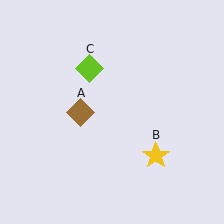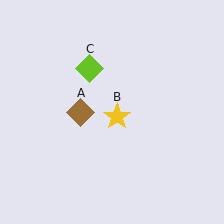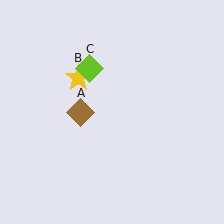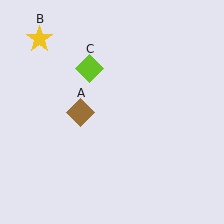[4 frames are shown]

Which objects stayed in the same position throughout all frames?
Brown diamond (object A) and lime diamond (object C) remained stationary.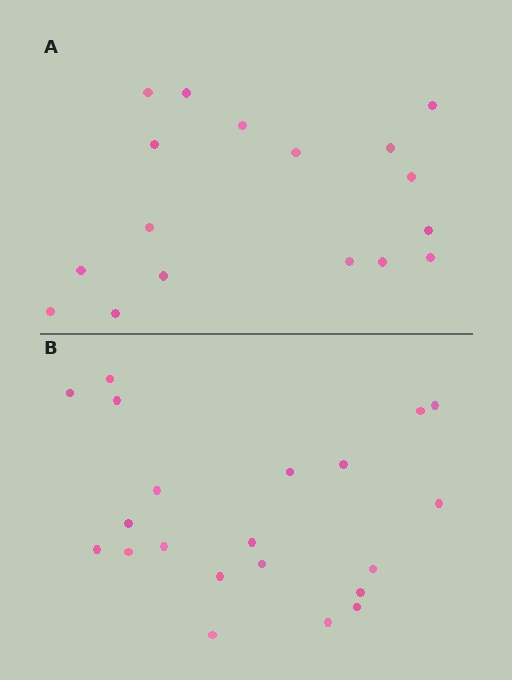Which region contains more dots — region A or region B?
Region B (the bottom region) has more dots.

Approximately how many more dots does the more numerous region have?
Region B has about 4 more dots than region A.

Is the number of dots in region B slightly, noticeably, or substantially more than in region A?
Region B has only slightly more — the two regions are fairly close. The ratio is roughly 1.2 to 1.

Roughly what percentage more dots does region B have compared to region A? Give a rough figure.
About 25% more.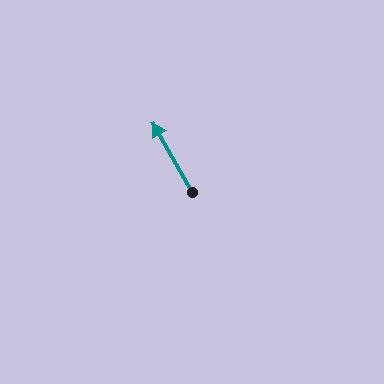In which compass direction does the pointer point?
Northwest.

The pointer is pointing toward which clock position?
Roughly 11 o'clock.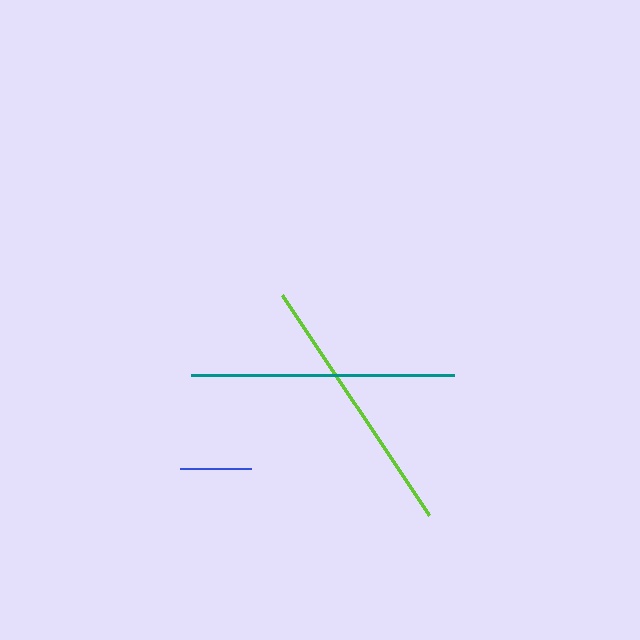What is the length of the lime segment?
The lime segment is approximately 265 pixels long.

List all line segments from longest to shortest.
From longest to shortest: lime, teal, blue.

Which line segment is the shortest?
The blue line is the shortest at approximately 71 pixels.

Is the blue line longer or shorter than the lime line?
The lime line is longer than the blue line.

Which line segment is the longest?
The lime line is the longest at approximately 265 pixels.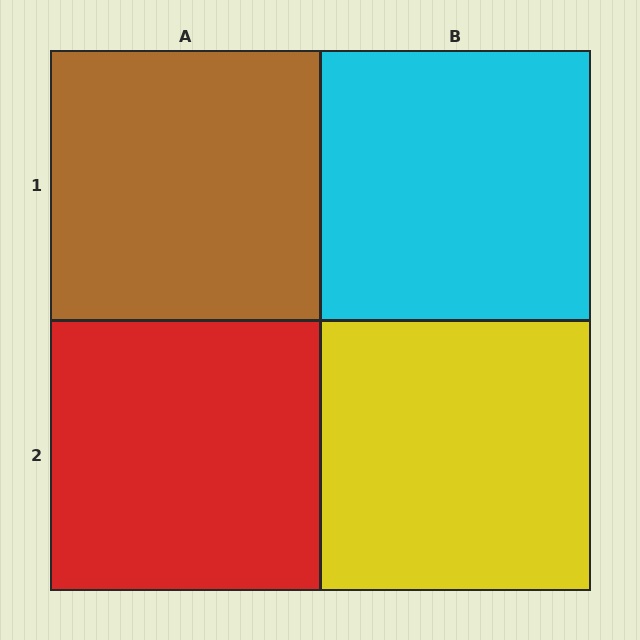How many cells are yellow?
1 cell is yellow.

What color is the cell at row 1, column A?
Brown.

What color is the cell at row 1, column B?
Cyan.